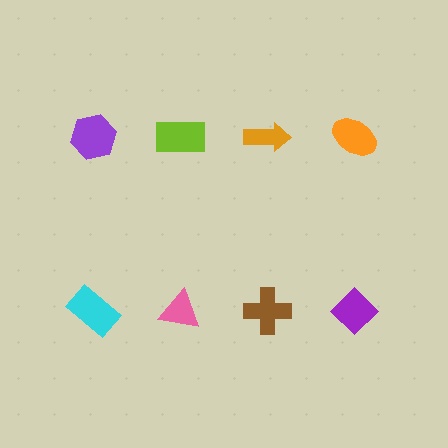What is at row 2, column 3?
A brown cross.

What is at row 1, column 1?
A purple hexagon.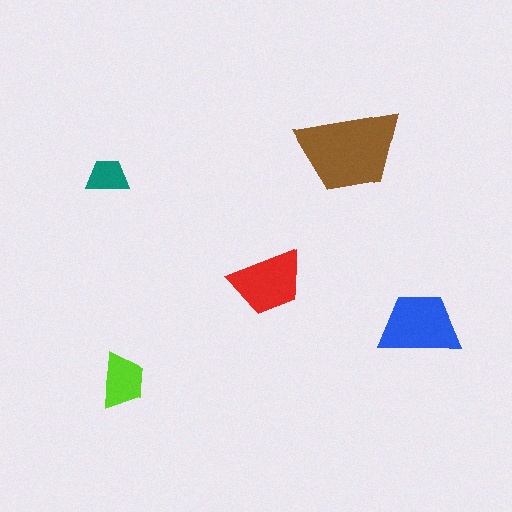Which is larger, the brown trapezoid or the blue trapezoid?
The brown one.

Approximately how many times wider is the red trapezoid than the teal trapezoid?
About 1.5 times wider.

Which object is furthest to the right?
The blue trapezoid is rightmost.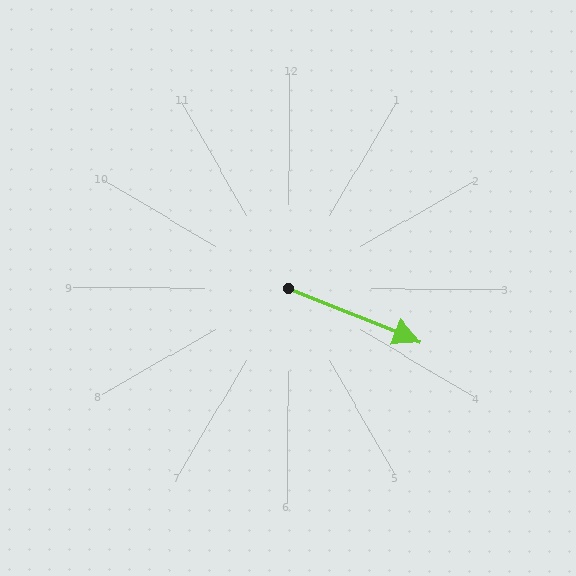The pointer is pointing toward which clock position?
Roughly 4 o'clock.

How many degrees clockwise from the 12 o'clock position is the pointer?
Approximately 112 degrees.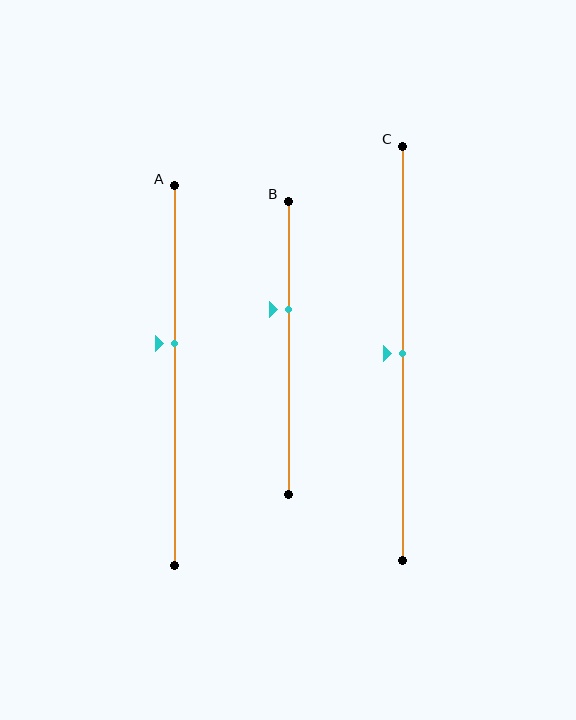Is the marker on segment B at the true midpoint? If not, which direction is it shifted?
No, the marker on segment B is shifted upward by about 13% of the segment length.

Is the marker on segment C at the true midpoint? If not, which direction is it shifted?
Yes, the marker on segment C is at the true midpoint.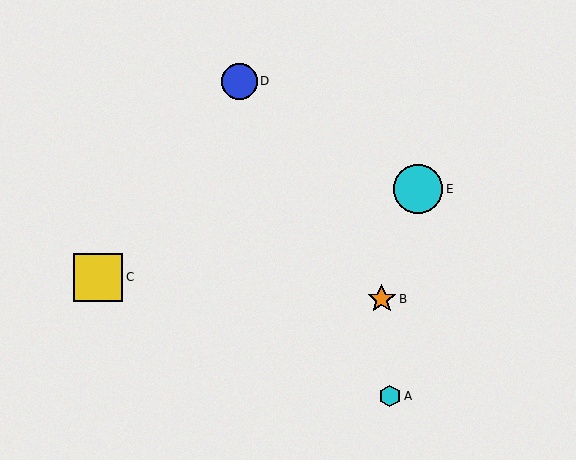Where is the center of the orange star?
The center of the orange star is at (382, 299).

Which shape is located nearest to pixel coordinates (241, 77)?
The blue circle (labeled D) at (239, 81) is nearest to that location.